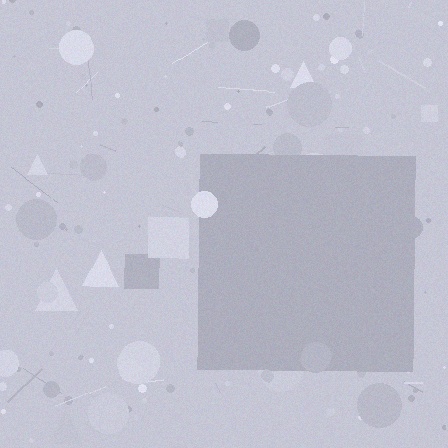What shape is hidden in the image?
A square is hidden in the image.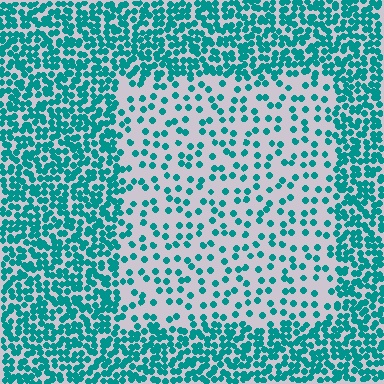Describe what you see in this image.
The image contains small teal elements arranged at two different densities. A rectangle-shaped region is visible where the elements are less densely packed than the surrounding area.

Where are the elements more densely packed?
The elements are more densely packed outside the rectangle boundary.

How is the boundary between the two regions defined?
The boundary is defined by a change in element density (approximately 2.7x ratio). All elements are the same color, size, and shape.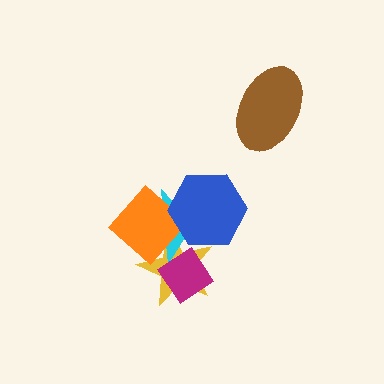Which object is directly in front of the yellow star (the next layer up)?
The cyan star is directly in front of the yellow star.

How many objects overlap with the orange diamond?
3 objects overlap with the orange diamond.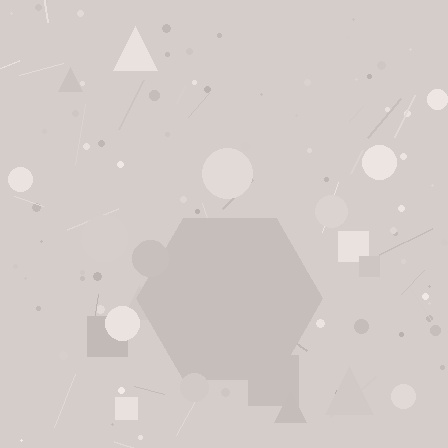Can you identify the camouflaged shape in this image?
The camouflaged shape is a hexagon.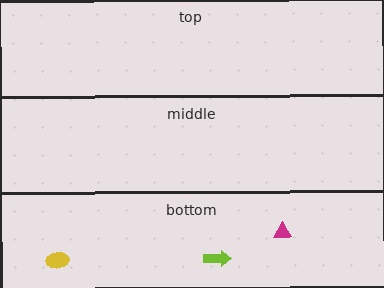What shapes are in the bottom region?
The lime arrow, the yellow ellipse, the magenta triangle.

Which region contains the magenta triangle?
The bottom region.